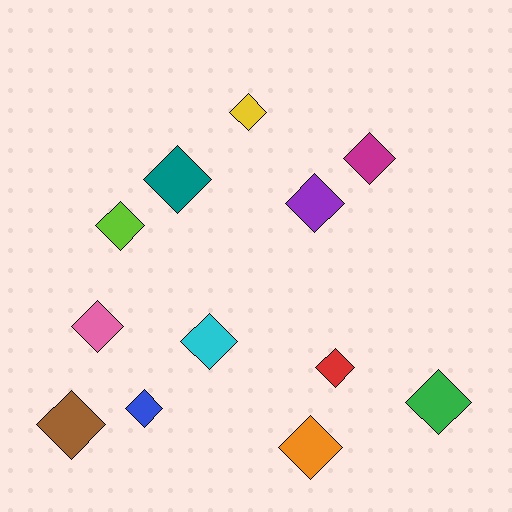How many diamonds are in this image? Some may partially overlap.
There are 12 diamonds.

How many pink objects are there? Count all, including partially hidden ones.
There is 1 pink object.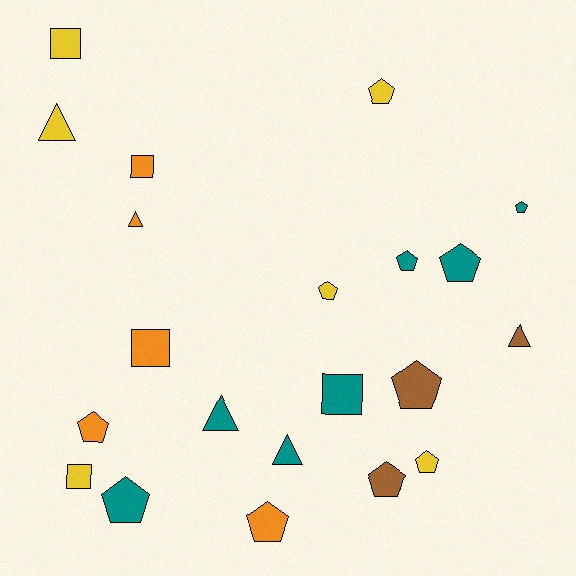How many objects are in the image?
There are 21 objects.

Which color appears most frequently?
Teal, with 7 objects.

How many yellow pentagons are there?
There are 3 yellow pentagons.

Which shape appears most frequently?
Pentagon, with 11 objects.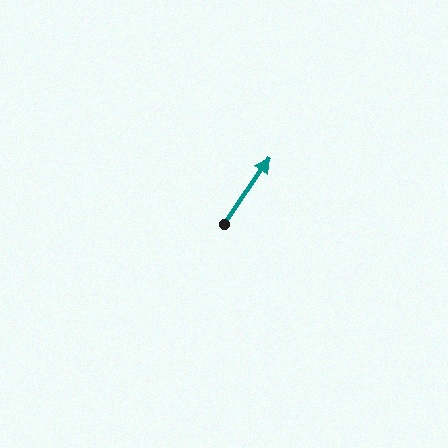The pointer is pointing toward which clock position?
Roughly 1 o'clock.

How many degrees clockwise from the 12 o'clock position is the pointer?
Approximately 34 degrees.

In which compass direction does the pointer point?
Northeast.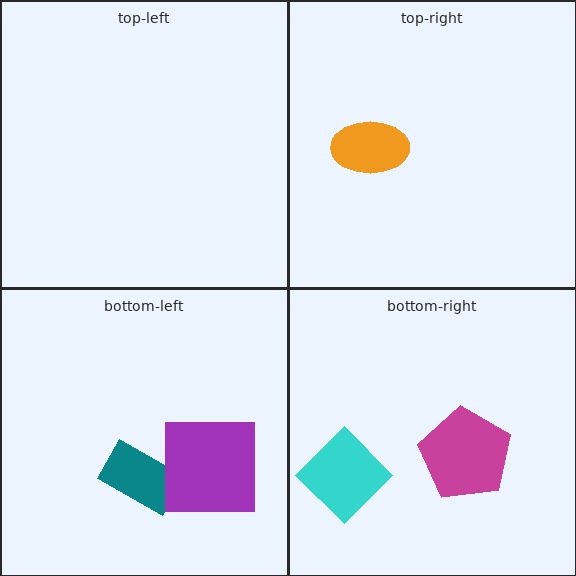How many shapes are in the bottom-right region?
2.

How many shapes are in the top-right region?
1.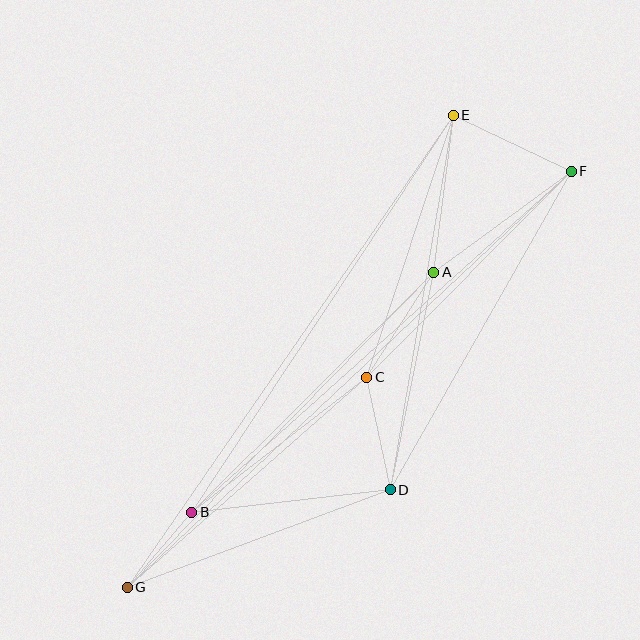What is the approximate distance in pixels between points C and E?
The distance between C and E is approximately 276 pixels.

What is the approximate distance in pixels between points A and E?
The distance between A and E is approximately 158 pixels.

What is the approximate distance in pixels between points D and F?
The distance between D and F is approximately 367 pixels.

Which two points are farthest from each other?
Points F and G are farthest from each other.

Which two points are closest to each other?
Points B and G are closest to each other.